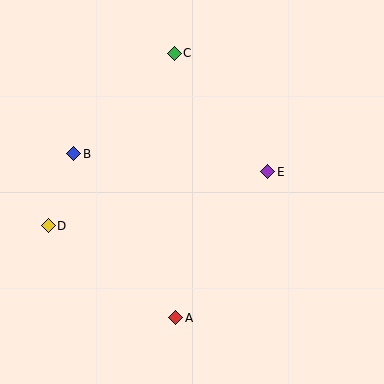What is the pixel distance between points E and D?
The distance between E and D is 226 pixels.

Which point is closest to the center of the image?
Point E at (268, 172) is closest to the center.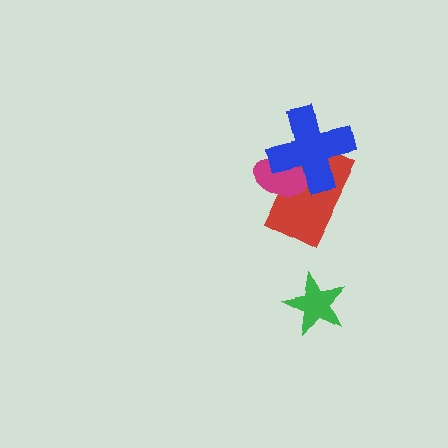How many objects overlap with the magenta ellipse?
2 objects overlap with the magenta ellipse.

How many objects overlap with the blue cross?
2 objects overlap with the blue cross.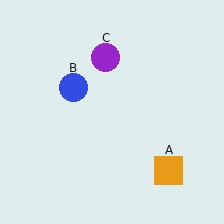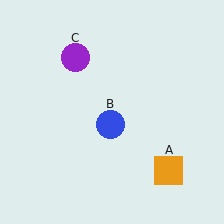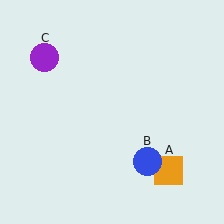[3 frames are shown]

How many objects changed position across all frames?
2 objects changed position: blue circle (object B), purple circle (object C).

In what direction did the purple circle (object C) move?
The purple circle (object C) moved left.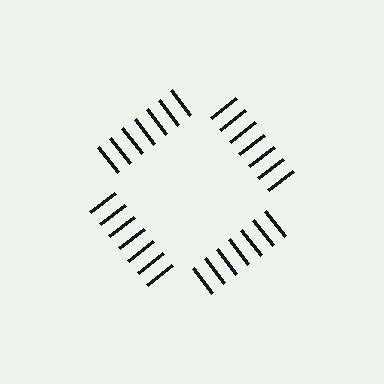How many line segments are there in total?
28 — 7 along each of the 4 edges.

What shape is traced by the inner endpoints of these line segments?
An illusory square — the line segments terminate on its edges but no continuous stroke is drawn.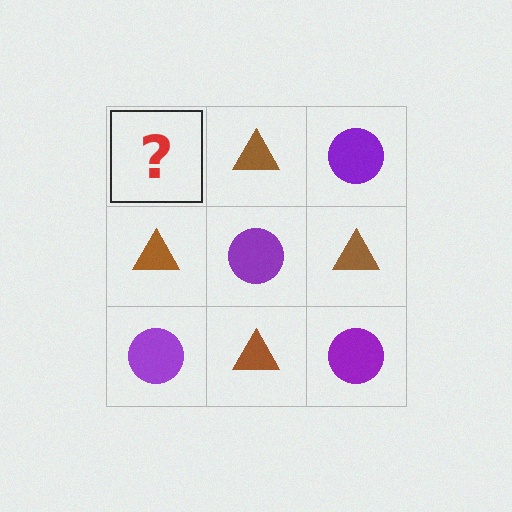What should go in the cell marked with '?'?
The missing cell should contain a purple circle.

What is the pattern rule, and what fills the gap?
The rule is that it alternates purple circle and brown triangle in a checkerboard pattern. The gap should be filled with a purple circle.